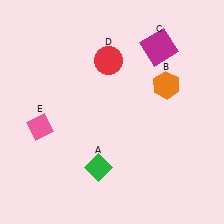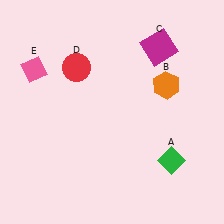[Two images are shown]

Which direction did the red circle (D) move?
The red circle (D) moved left.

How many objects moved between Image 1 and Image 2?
3 objects moved between the two images.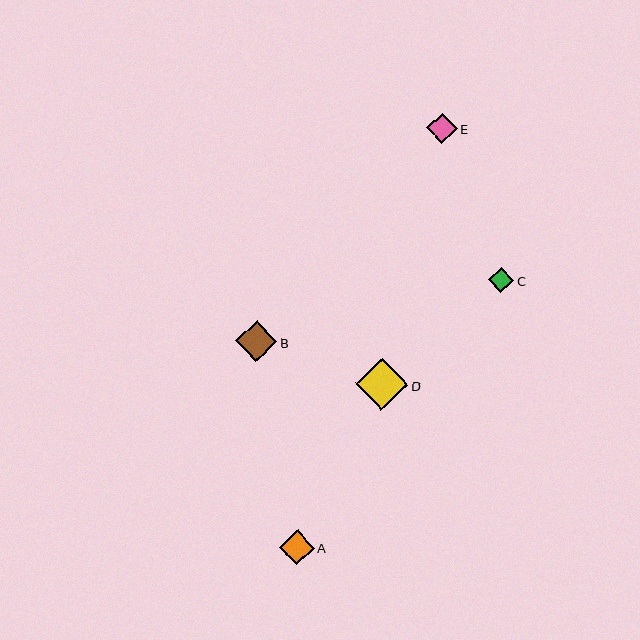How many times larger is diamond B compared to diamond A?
Diamond B is approximately 1.2 times the size of diamond A.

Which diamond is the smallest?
Diamond C is the smallest with a size of approximately 25 pixels.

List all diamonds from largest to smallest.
From largest to smallest: D, B, A, E, C.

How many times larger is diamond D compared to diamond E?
Diamond D is approximately 1.7 times the size of diamond E.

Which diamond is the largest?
Diamond D is the largest with a size of approximately 52 pixels.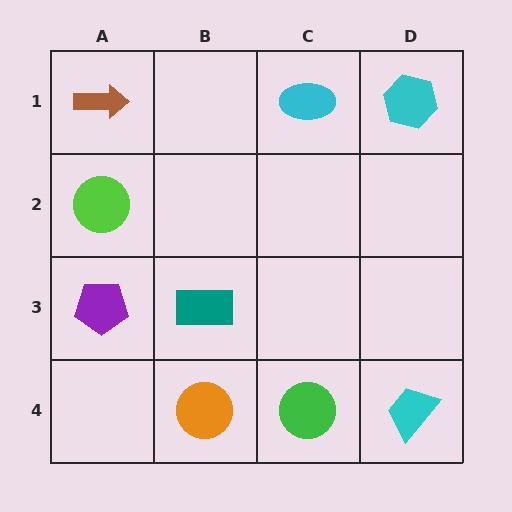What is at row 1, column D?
A cyan hexagon.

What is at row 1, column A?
A brown arrow.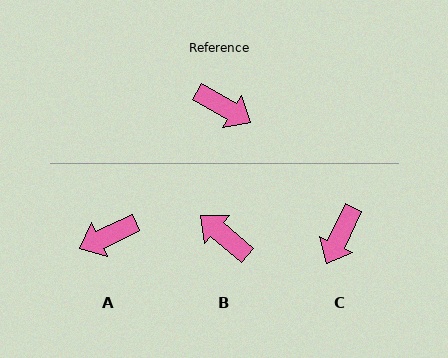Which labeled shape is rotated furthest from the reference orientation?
B, about 169 degrees away.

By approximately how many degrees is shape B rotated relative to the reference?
Approximately 169 degrees counter-clockwise.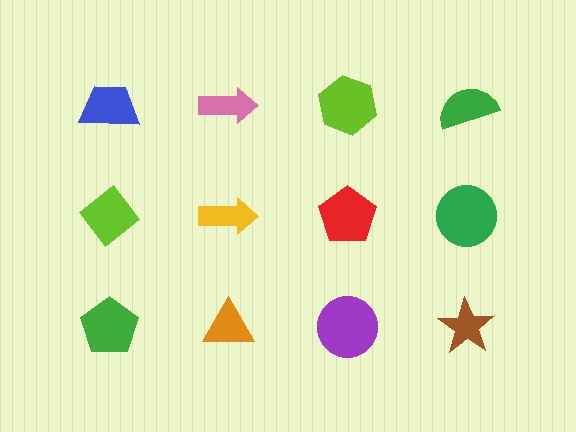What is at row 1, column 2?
A pink arrow.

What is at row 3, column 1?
A green pentagon.